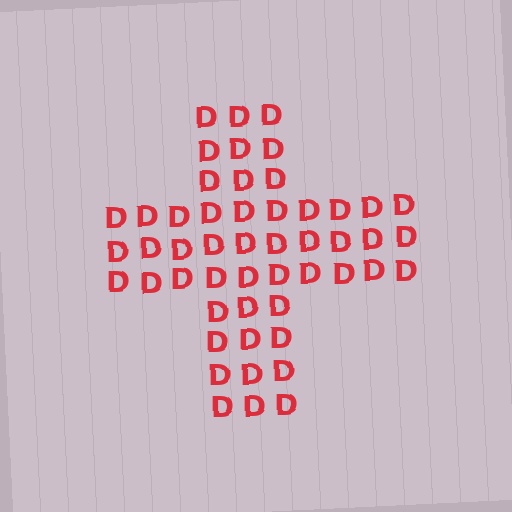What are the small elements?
The small elements are letter D's.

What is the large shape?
The large shape is a cross.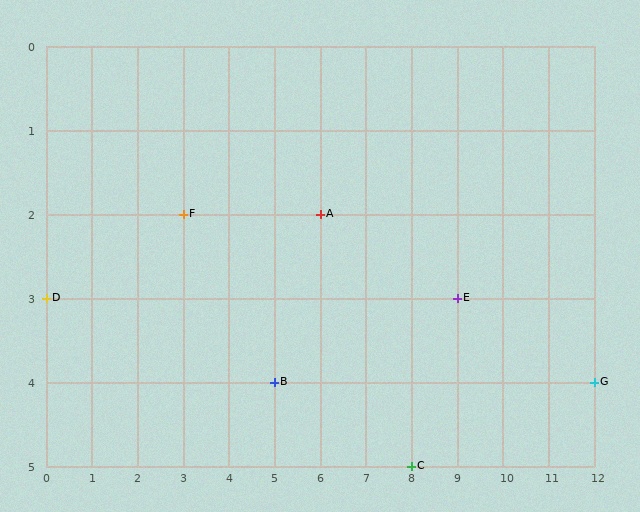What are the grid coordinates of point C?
Point C is at grid coordinates (8, 5).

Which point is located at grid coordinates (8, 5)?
Point C is at (8, 5).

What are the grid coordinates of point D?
Point D is at grid coordinates (0, 3).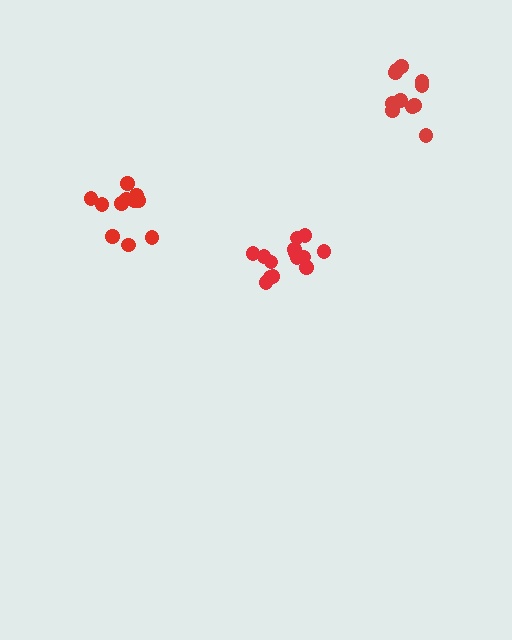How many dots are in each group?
Group 1: 14 dots, Group 2: 11 dots, Group 3: 11 dots (36 total).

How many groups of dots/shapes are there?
There are 3 groups.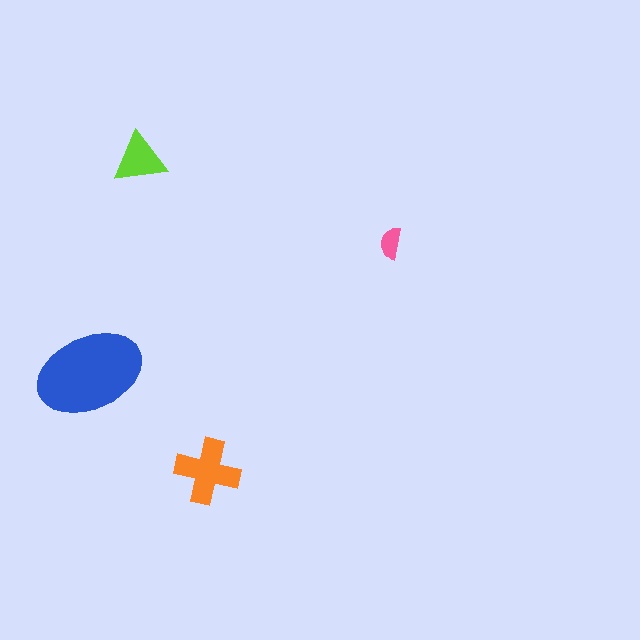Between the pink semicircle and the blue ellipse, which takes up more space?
The blue ellipse.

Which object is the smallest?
The pink semicircle.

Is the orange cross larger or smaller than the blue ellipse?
Smaller.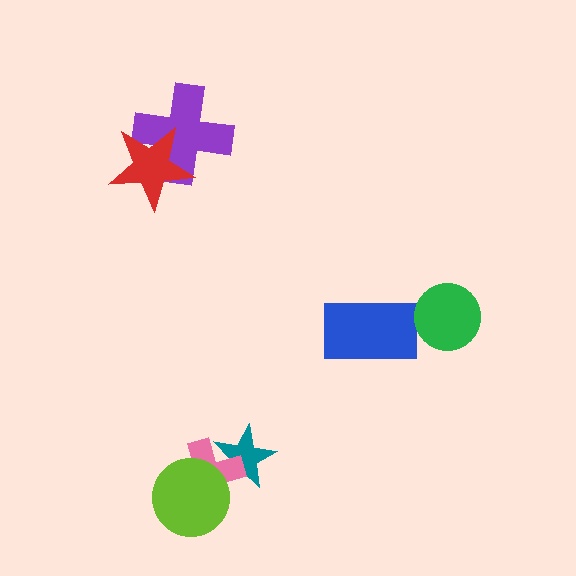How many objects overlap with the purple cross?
1 object overlaps with the purple cross.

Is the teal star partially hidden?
Yes, it is partially covered by another shape.